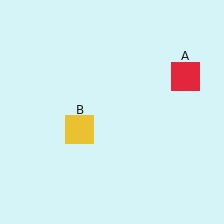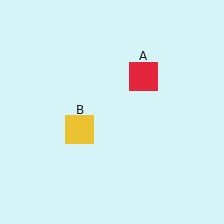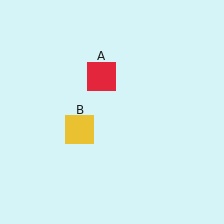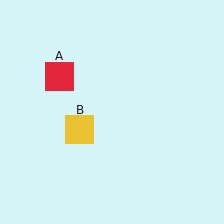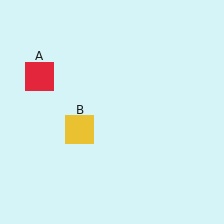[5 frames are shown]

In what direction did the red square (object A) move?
The red square (object A) moved left.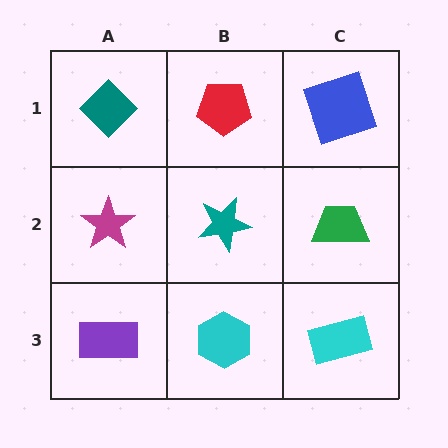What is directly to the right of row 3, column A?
A cyan hexagon.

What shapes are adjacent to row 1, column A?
A magenta star (row 2, column A), a red pentagon (row 1, column B).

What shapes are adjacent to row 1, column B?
A teal star (row 2, column B), a teal diamond (row 1, column A), a blue square (row 1, column C).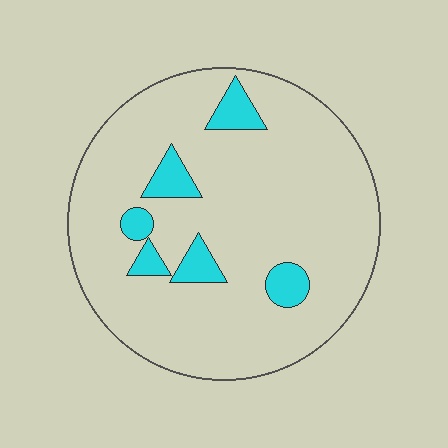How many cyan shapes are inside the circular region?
6.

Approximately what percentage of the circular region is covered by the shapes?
Approximately 10%.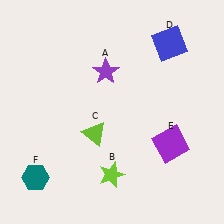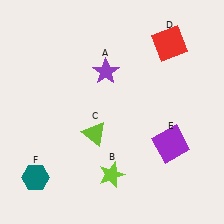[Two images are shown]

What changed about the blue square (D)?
In Image 1, D is blue. In Image 2, it changed to red.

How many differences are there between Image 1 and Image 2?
There is 1 difference between the two images.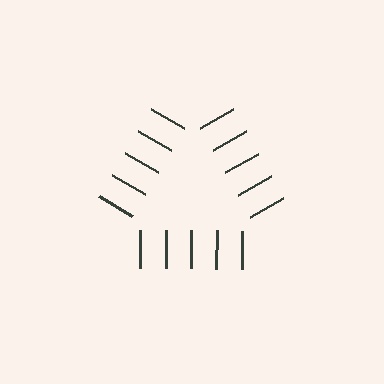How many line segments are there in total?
15 — 5 along each of the 3 edges.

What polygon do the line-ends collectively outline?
An illusory triangle — the line segments terminate on its edges but no continuous stroke is drawn.